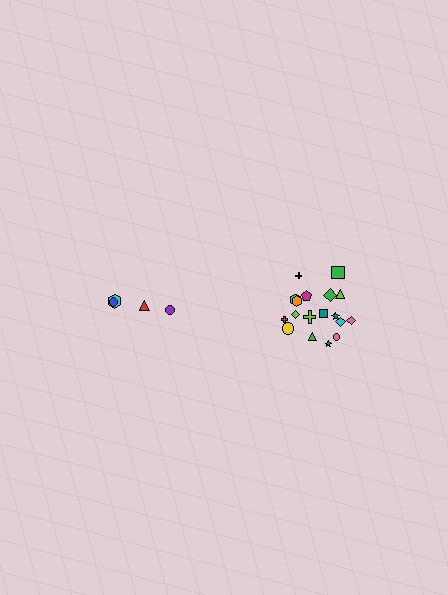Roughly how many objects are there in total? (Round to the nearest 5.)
Roughly 20 objects in total.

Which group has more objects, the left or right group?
The right group.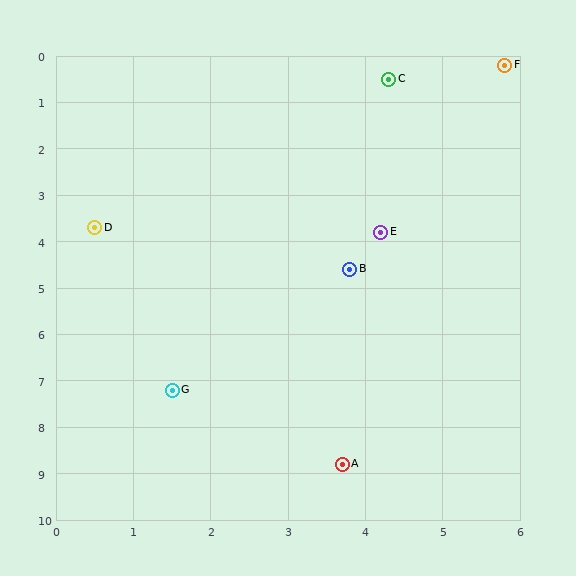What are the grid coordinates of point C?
Point C is at approximately (4.3, 0.5).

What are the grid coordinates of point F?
Point F is at approximately (5.8, 0.2).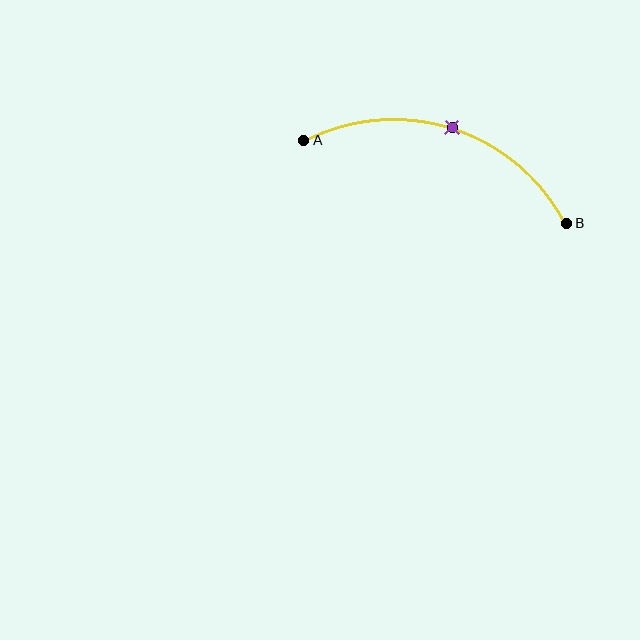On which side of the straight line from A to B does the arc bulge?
The arc bulges above the straight line connecting A and B.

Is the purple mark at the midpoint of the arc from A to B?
Yes. The purple mark lies on the arc at equal arc-length from both A and B — it is the arc midpoint.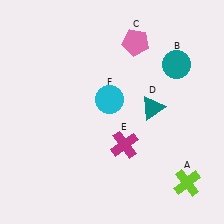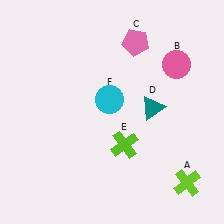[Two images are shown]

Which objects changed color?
B changed from teal to pink. E changed from magenta to lime.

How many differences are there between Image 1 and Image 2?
There are 2 differences between the two images.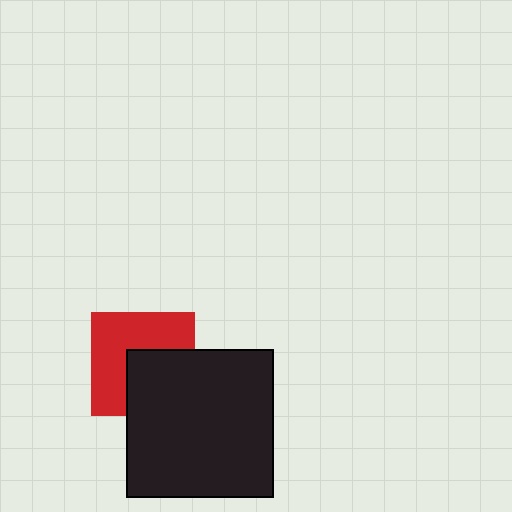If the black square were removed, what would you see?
You would see the complete red square.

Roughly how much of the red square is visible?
About half of it is visible (roughly 57%).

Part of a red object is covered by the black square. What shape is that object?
It is a square.